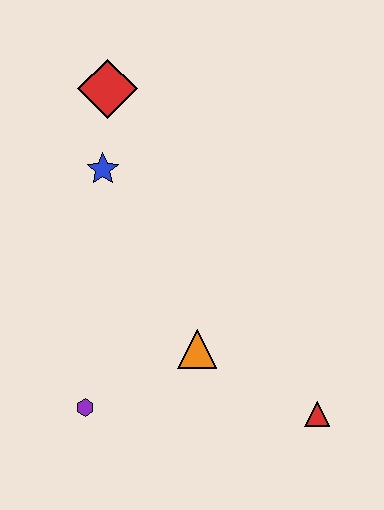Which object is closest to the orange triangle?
The purple hexagon is closest to the orange triangle.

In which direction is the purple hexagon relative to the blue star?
The purple hexagon is below the blue star.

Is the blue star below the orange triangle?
No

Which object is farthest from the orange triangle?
The red diamond is farthest from the orange triangle.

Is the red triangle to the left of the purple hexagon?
No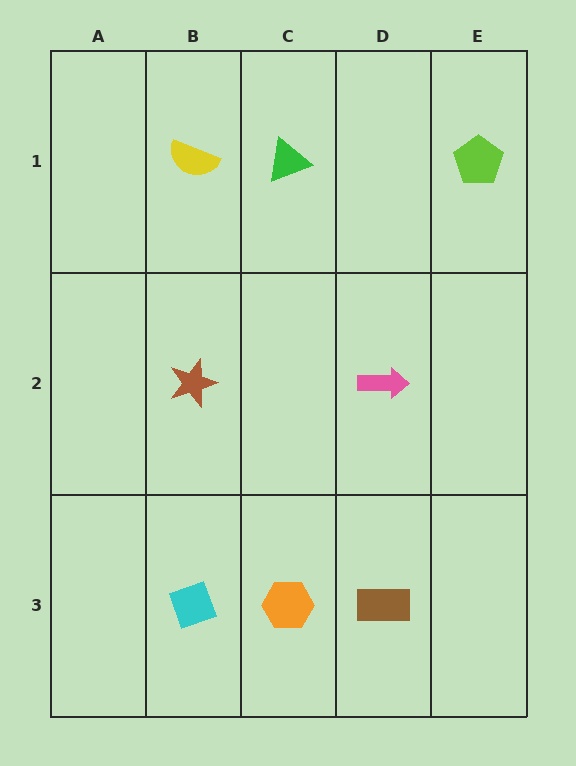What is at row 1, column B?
A yellow semicircle.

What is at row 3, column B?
A cyan diamond.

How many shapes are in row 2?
2 shapes.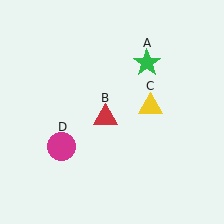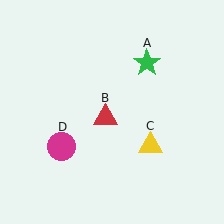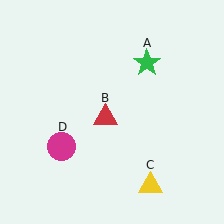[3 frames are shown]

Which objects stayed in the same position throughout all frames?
Green star (object A) and red triangle (object B) and magenta circle (object D) remained stationary.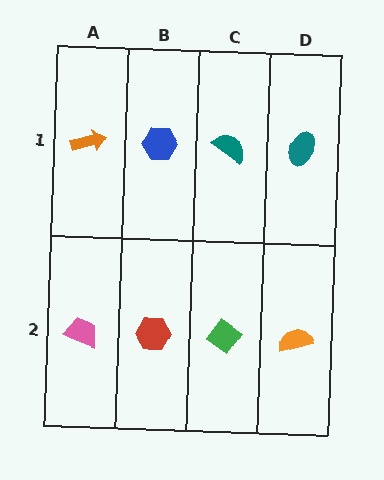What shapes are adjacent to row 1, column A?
A pink trapezoid (row 2, column A), a blue hexagon (row 1, column B).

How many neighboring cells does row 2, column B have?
3.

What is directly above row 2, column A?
An orange arrow.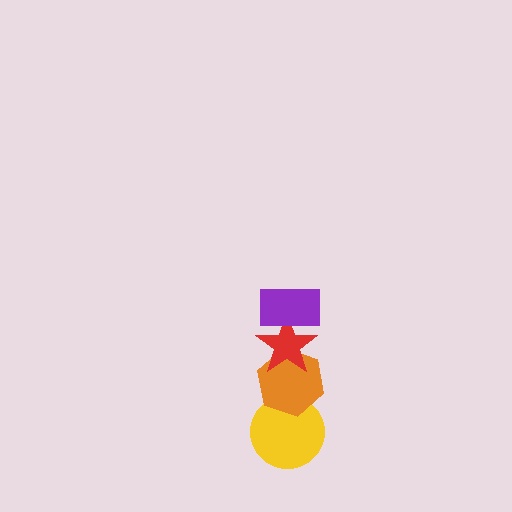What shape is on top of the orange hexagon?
The red star is on top of the orange hexagon.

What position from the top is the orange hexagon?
The orange hexagon is 3rd from the top.